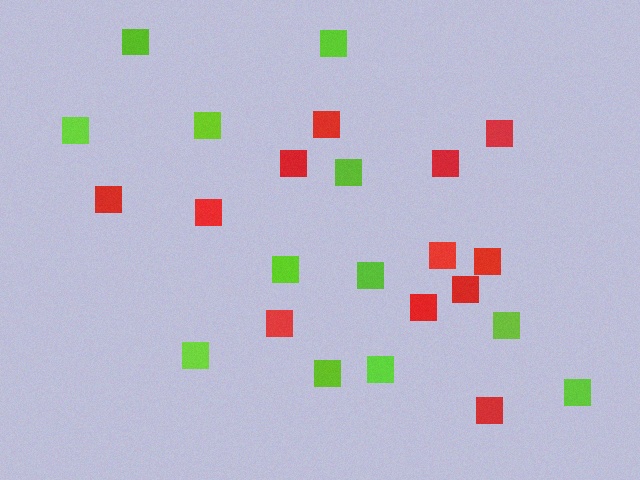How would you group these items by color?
There are 2 groups: one group of lime squares (12) and one group of red squares (12).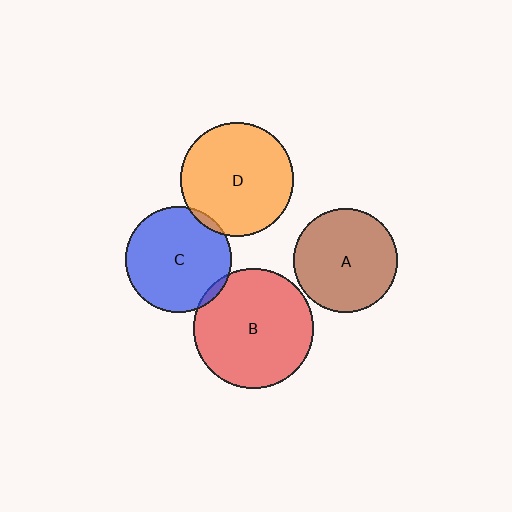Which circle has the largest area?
Circle B (red).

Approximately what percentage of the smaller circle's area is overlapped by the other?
Approximately 5%.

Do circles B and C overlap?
Yes.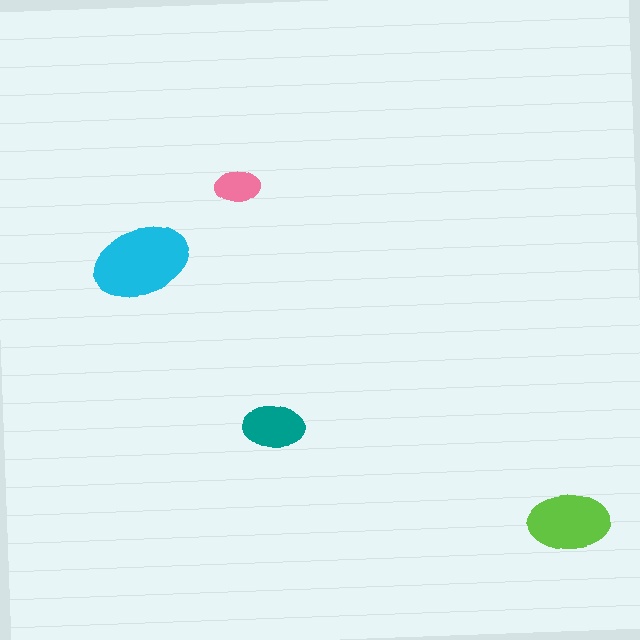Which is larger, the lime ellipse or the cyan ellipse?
The cyan one.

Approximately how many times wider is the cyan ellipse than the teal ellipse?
About 1.5 times wider.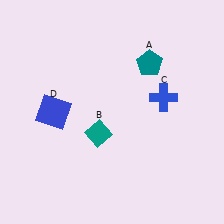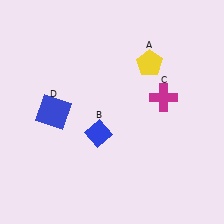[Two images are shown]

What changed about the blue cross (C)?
In Image 1, C is blue. In Image 2, it changed to magenta.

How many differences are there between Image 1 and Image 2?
There are 3 differences between the two images.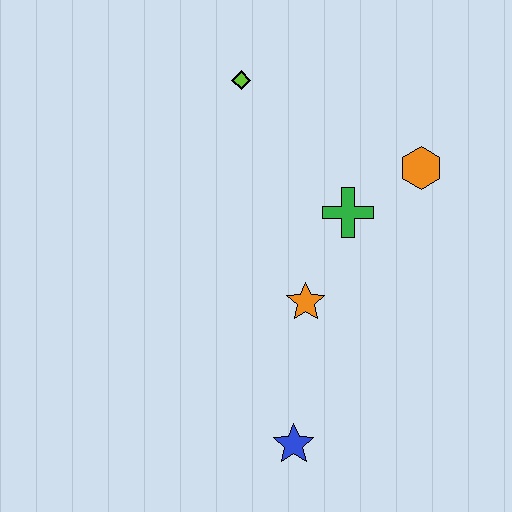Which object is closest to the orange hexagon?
The green cross is closest to the orange hexagon.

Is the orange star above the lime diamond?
No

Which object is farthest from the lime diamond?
The blue star is farthest from the lime diamond.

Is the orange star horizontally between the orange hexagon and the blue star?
Yes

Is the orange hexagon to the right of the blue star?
Yes